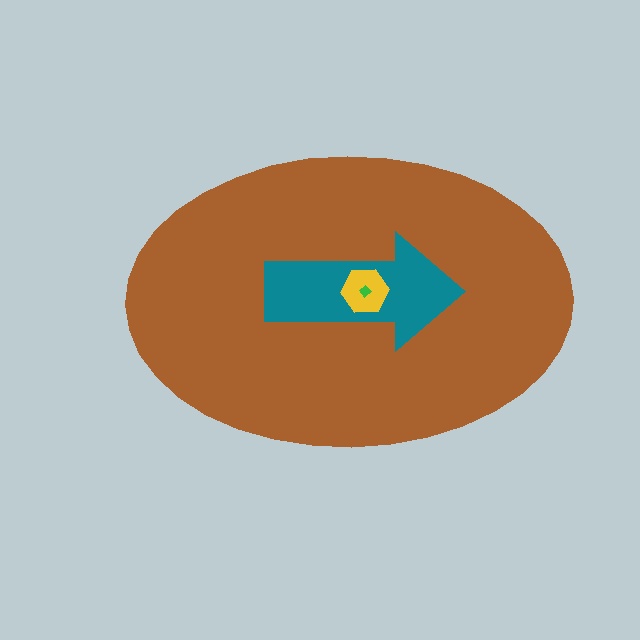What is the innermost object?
The green diamond.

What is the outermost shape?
The brown ellipse.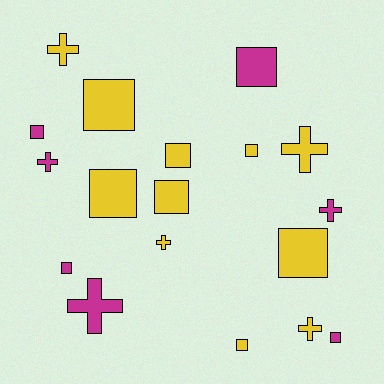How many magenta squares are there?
There are 4 magenta squares.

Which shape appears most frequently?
Square, with 11 objects.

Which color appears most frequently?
Yellow, with 11 objects.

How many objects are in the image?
There are 18 objects.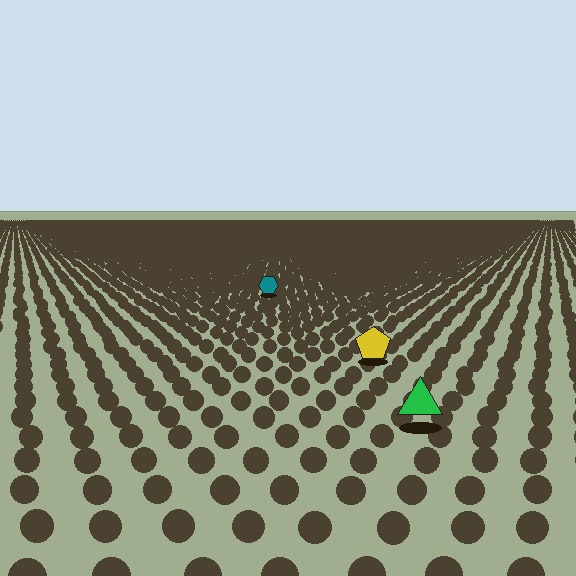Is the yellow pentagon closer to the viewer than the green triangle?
No. The green triangle is closer — you can tell from the texture gradient: the ground texture is coarser near it.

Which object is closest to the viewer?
The green triangle is closest. The texture marks near it are larger and more spread out.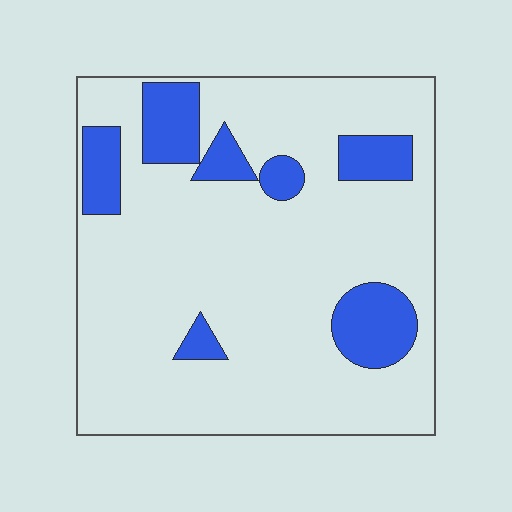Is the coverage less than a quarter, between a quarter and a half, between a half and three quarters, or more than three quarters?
Less than a quarter.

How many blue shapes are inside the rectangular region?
7.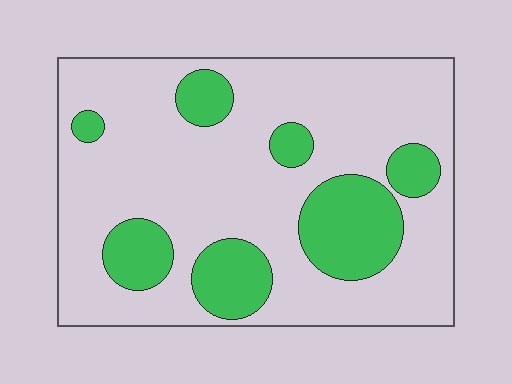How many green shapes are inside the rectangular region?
7.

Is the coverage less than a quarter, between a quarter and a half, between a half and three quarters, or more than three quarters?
Less than a quarter.